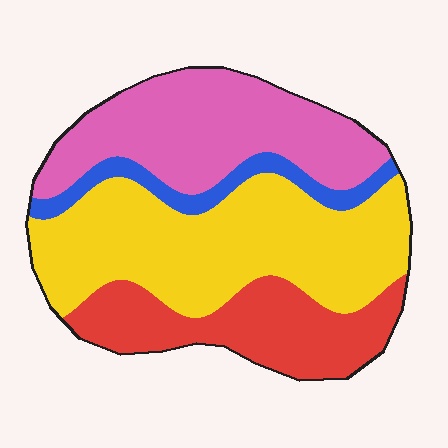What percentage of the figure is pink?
Pink covers about 30% of the figure.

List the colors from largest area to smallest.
From largest to smallest: yellow, pink, red, blue.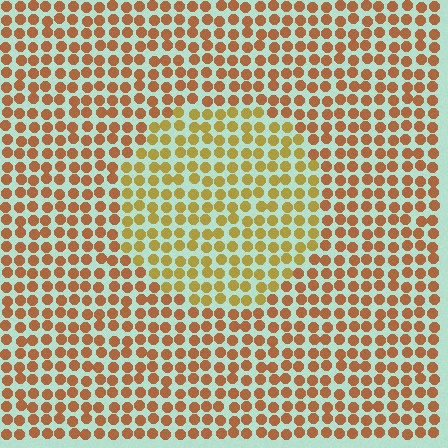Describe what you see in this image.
The image is filled with small brown elements in a uniform arrangement. A circle-shaped region is visible where the elements are tinted to a slightly different hue, forming a subtle color boundary.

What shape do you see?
I see a circle.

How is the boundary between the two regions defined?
The boundary is defined purely by a slight shift in hue (about 29 degrees). Spacing, size, and orientation are identical on both sides.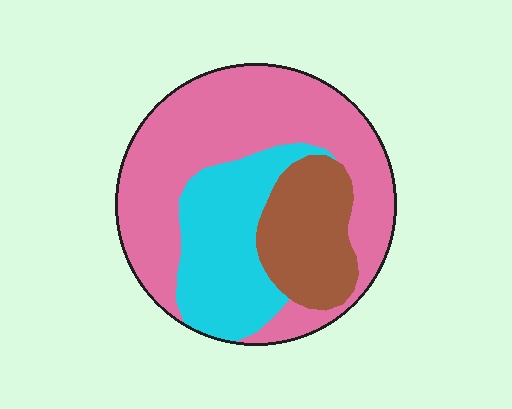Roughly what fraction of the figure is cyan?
Cyan takes up between a quarter and a half of the figure.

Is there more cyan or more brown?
Cyan.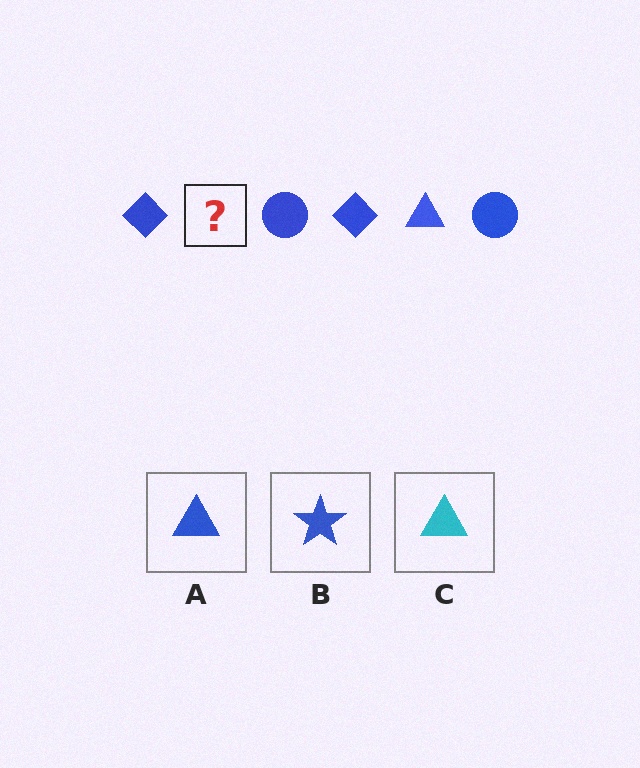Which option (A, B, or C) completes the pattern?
A.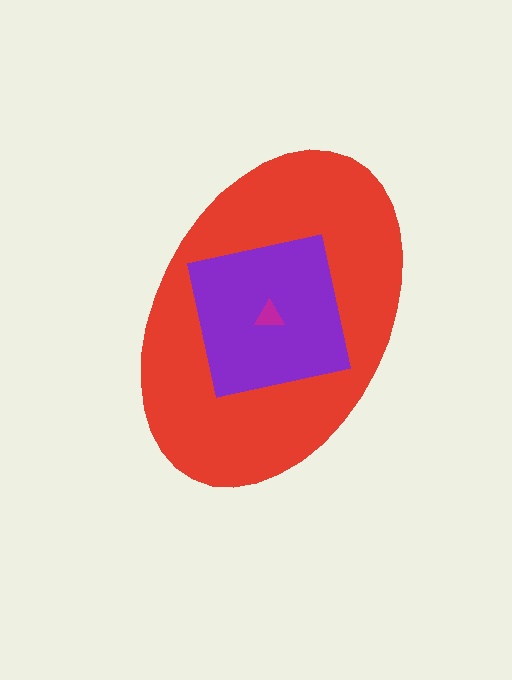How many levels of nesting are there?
3.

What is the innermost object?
The magenta triangle.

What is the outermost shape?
The red ellipse.